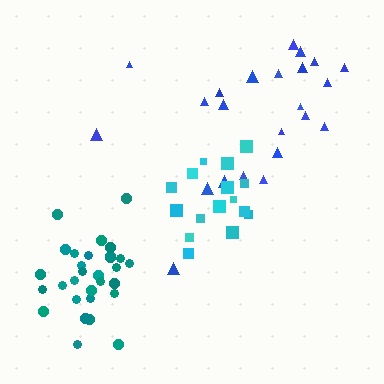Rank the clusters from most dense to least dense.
teal, cyan, blue.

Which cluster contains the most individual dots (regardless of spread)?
Teal (30).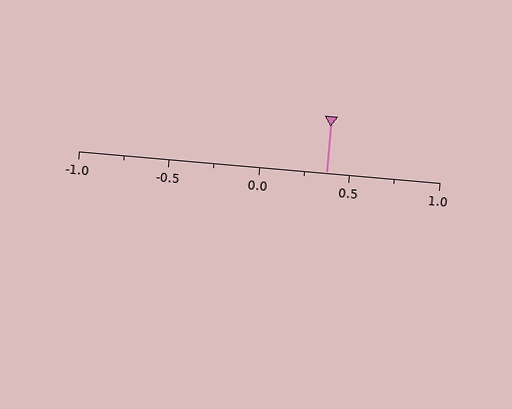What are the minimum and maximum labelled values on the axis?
The axis runs from -1.0 to 1.0.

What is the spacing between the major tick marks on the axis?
The major ticks are spaced 0.5 apart.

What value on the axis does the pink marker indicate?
The marker indicates approximately 0.38.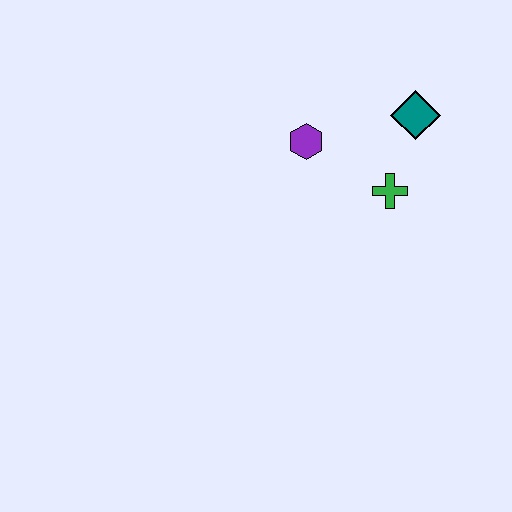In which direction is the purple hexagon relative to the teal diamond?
The purple hexagon is to the left of the teal diamond.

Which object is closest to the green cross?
The teal diamond is closest to the green cross.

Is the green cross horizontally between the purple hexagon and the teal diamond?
Yes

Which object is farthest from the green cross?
The purple hexagon is farthest from the green cross.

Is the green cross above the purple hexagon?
No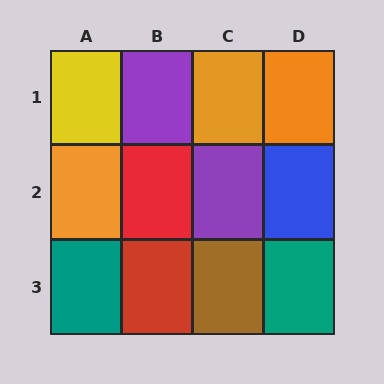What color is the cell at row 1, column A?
Yellow.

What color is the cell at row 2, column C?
Purple.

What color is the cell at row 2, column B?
Red.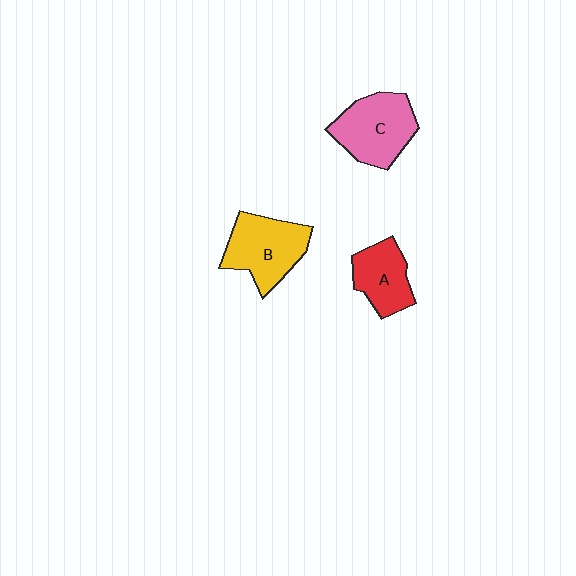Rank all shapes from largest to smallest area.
From largest to smallest: C (pink), B (yellow), A (red).